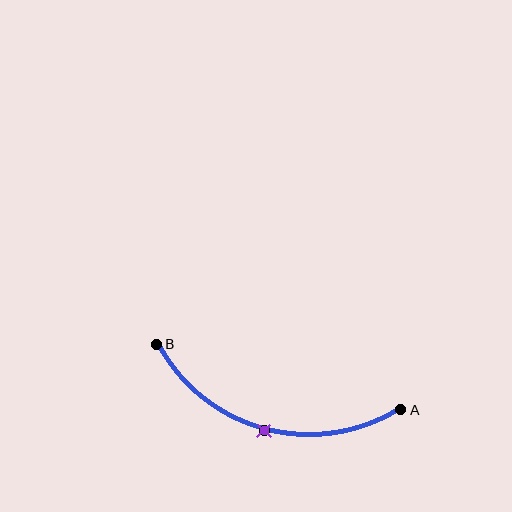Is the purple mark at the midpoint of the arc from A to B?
Yes. The purple mark lies on the arc at equal arc-length from both A and B — it is the arc midpoint.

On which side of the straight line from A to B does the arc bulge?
The arc bulges below the straight line connecting A and B.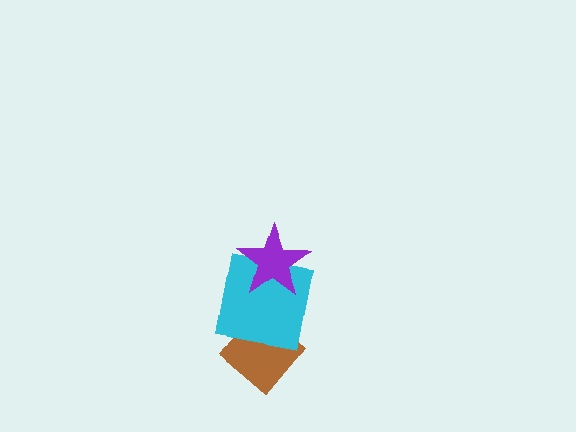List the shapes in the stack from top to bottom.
From top to bottom: the purple star, the cyan square, the brown diamond.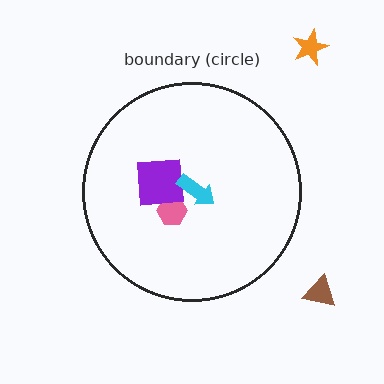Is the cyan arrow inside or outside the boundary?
Inside.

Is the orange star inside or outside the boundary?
Outside.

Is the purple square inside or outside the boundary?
Inside.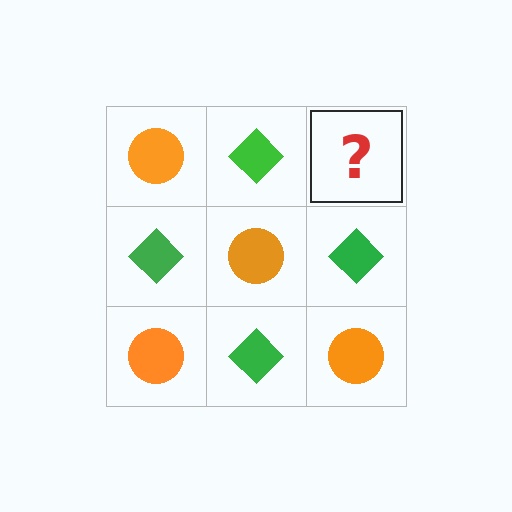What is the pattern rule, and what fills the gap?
The rule is that it alternates orange circle and green diamond in a checkerboard pattern. The gap should be filled with an orange circle.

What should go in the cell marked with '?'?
The missing cell should contain an orange circle.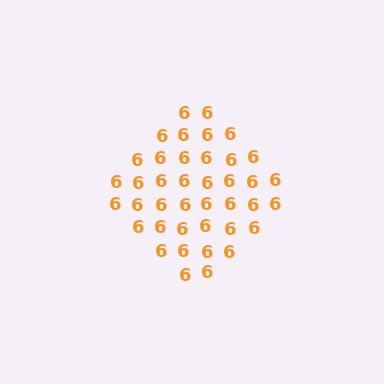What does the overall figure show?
The overall figure shows a diamond.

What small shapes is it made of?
It is made of small digit 6's.